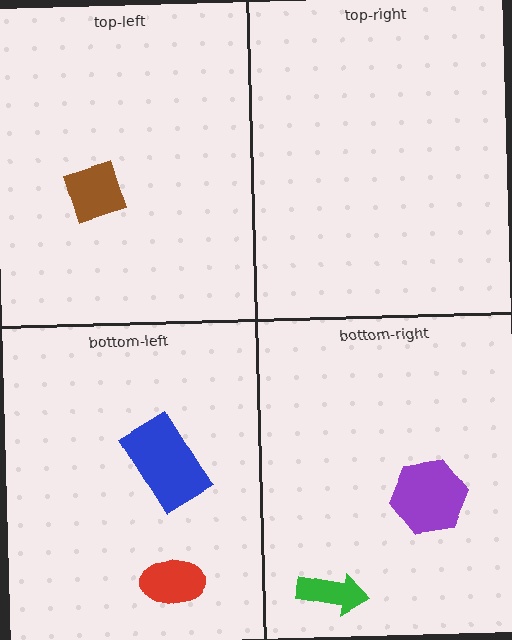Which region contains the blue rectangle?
The bottom-left region.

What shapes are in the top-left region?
The brown diamond.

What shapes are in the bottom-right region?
The green arrow, the purple hexagon.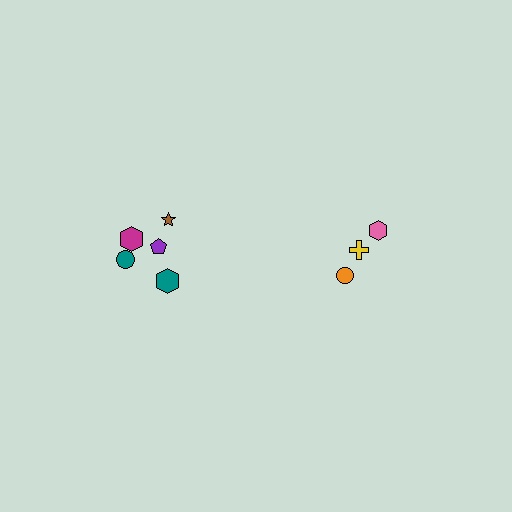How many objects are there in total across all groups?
There are 8 objects.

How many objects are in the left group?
There are 5 objects.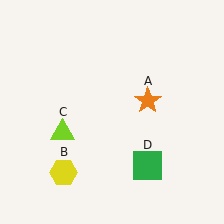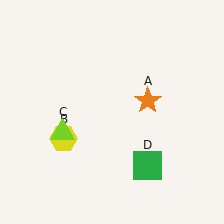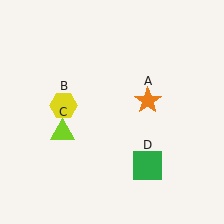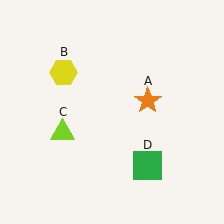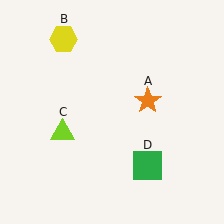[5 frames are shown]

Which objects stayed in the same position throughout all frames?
Orange star (object A) and lime triangle (object C) and green square (object D) remained stationary.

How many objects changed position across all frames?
1 object changed position: yellow hexagon (object B).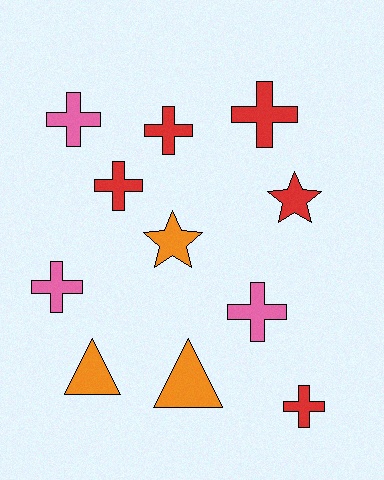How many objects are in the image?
There are 11 objects.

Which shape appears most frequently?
Cross, with 7 objects.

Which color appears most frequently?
Red, with 5 objects.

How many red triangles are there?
There are no red triangles.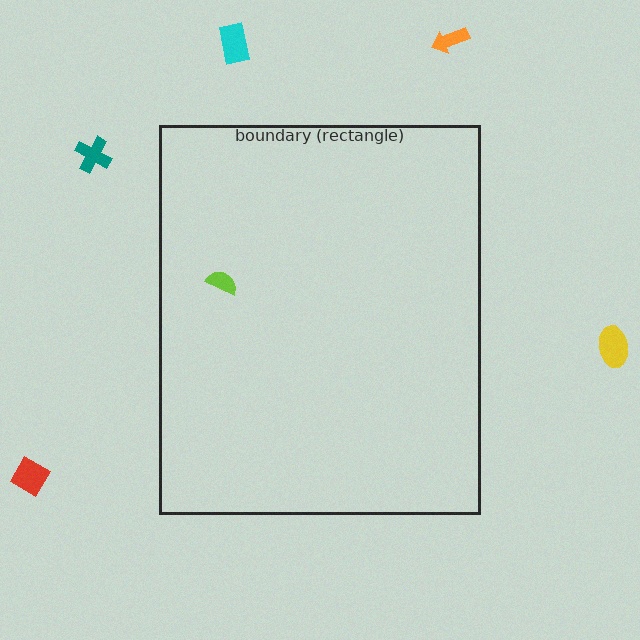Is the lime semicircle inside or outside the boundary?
Inside.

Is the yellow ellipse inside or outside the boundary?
Outside.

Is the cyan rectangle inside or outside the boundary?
Outside.